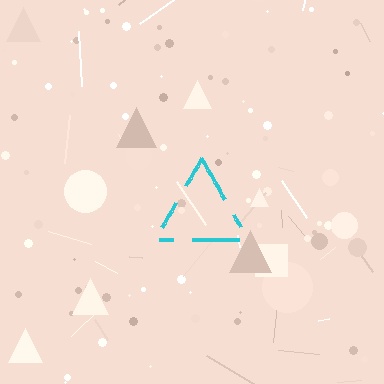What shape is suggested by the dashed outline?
The dashed outline suggests a triangle.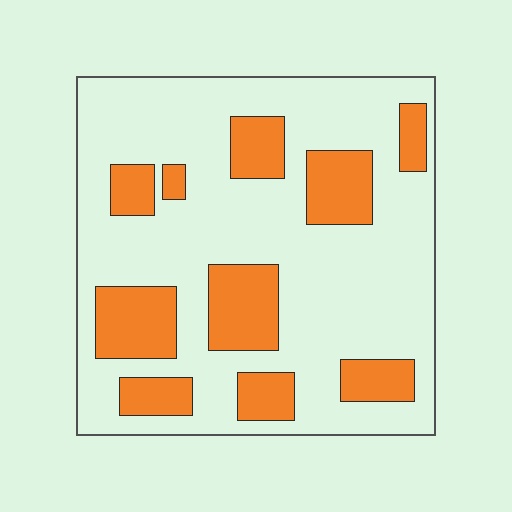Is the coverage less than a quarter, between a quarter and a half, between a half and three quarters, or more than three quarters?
Between a quarter and a half.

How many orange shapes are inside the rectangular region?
10.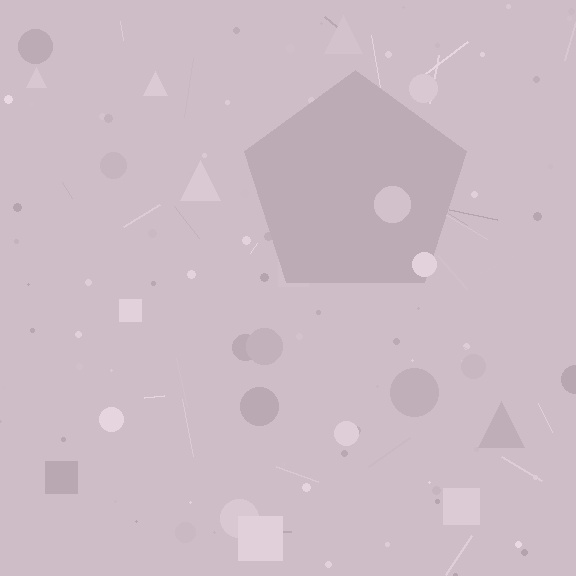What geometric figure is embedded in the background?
A pentagon is embedded in the background.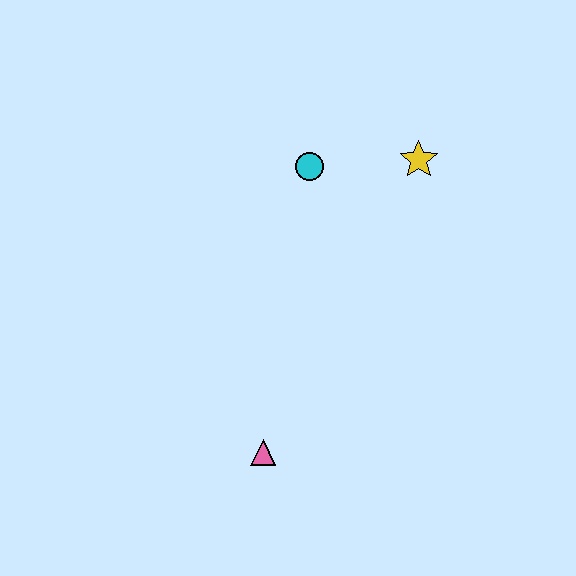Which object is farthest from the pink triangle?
The yellow star is farthest from the pink triangle.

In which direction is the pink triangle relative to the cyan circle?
The pink triangle is below the cyan circle.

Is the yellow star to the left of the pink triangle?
No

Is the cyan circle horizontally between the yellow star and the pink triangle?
Yes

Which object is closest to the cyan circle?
The yellow star is closest to the cyan circle.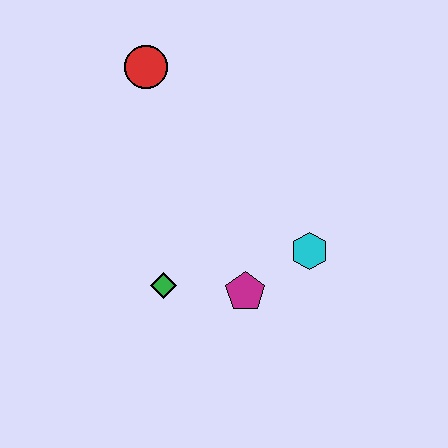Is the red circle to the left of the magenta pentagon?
Yes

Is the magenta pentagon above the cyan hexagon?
No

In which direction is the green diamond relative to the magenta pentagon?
The green diamond is to the left of the magenta pentagon.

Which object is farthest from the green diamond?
The red circle is farthest from the green diamond.